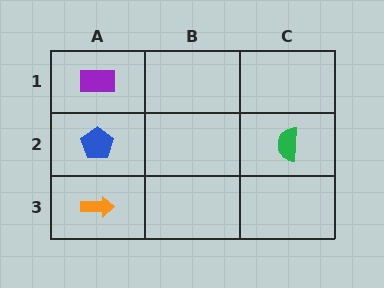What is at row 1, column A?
A purple rectangle.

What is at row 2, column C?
A green semicircle.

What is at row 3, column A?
An orange arrow.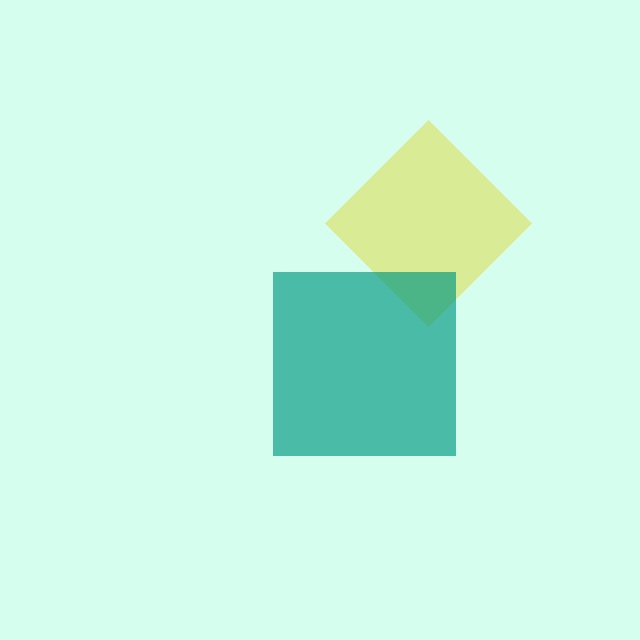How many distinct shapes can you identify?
There are 2 distinct shapes: a yellow diamond, a teal square.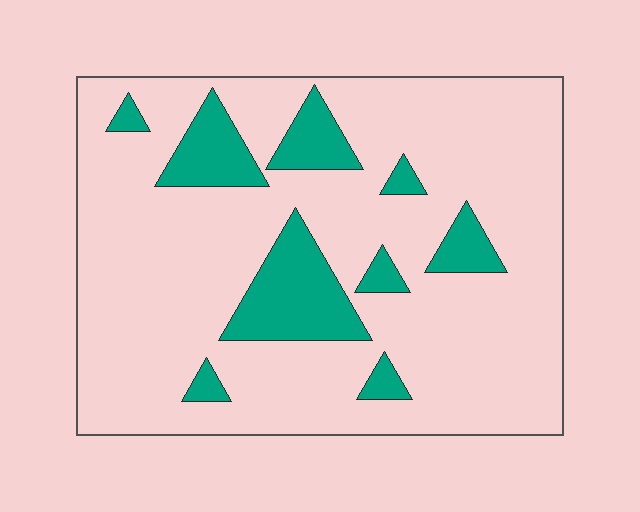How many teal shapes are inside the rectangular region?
9.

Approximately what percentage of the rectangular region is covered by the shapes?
Approximately 15%.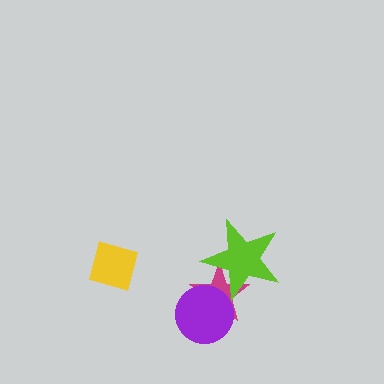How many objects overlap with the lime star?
1 object overlaps with the lime star.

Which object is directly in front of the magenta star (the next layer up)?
The lime star is directly in front of the magenta star.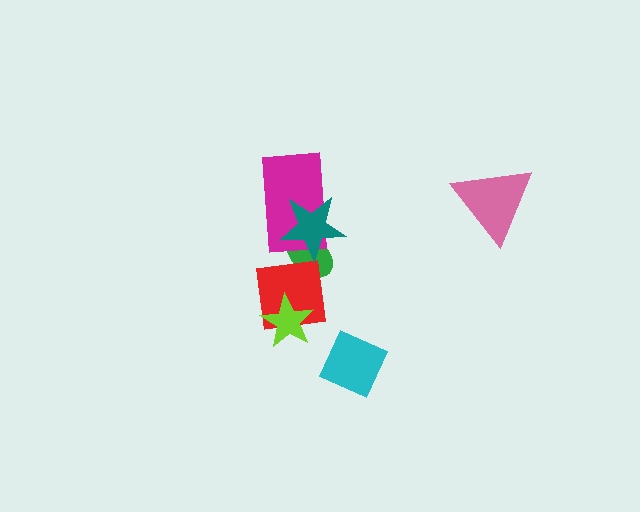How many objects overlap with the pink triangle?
0 objects overlap with the pink triangle.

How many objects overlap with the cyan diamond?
0 objects overlap with the cyan diamond.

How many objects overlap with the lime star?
1 object overlaps with the lime star.